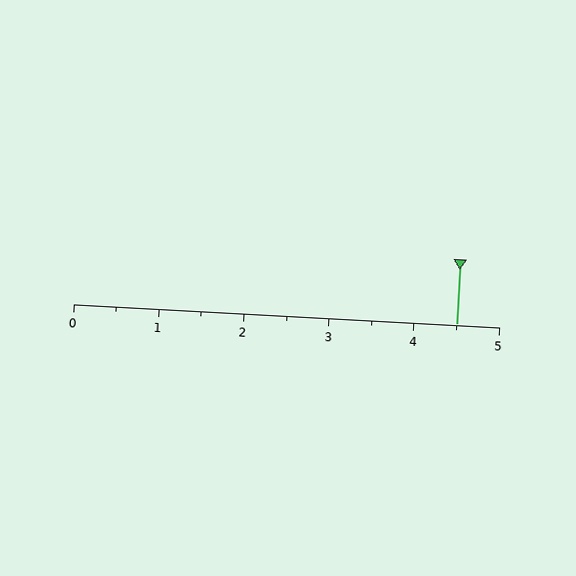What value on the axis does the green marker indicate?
The marker indicates approximately 4.5.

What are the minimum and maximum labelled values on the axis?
The axis runs from 0 to 5.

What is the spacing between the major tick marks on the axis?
The major ticks are spaced 1 apart.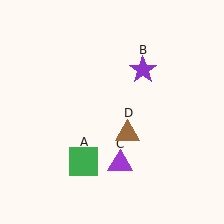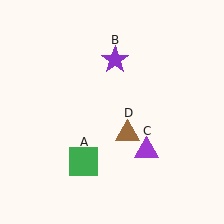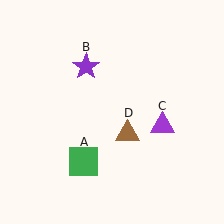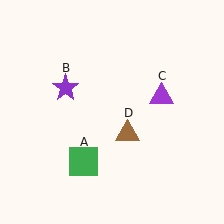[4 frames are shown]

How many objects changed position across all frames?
2 objects changed position: purple star (object B), purple triangle (object C).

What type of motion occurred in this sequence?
The purple star (object B), purple triangle (object C) rotated counterclockwise around the center of the scene.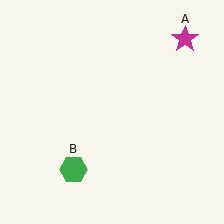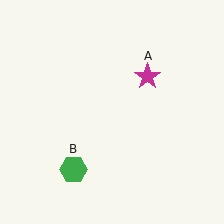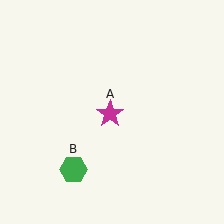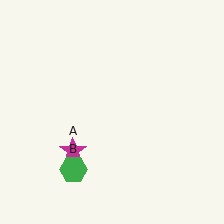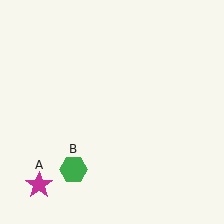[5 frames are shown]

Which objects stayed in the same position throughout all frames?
Green hexagon (object B) remained stationary.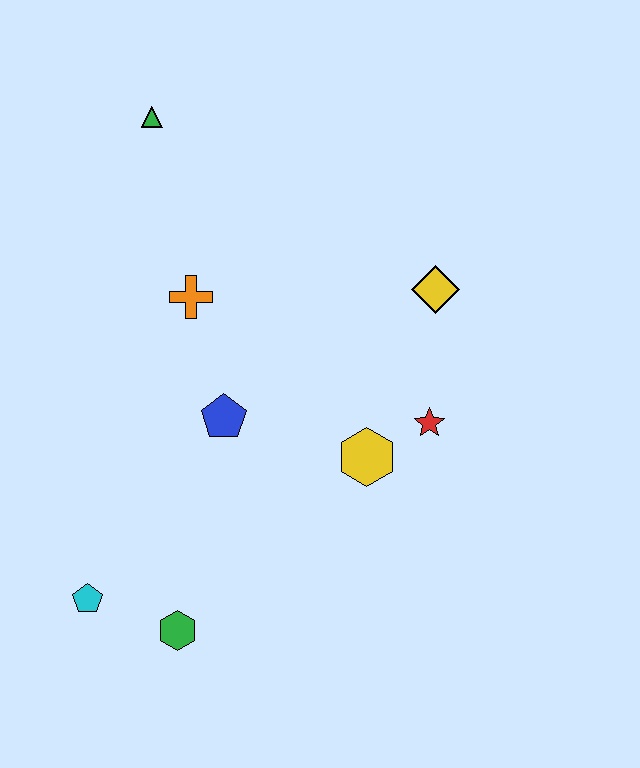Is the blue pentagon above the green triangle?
No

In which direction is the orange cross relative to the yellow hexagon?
The orange cross is to the left of the yellow hexagon.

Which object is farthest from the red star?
The green triangle is farthest from the red star.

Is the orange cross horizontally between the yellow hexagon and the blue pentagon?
No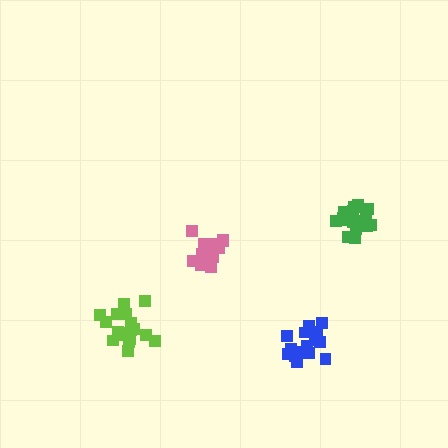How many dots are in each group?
Group 1: 15 dots, Group 2: 18 dots, Group 3: 16 dots, Group 4: 19 dots (68 total).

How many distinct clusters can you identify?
There are 4 distinct clusters.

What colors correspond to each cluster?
The clusters are colored: blue, lime, pink, green.